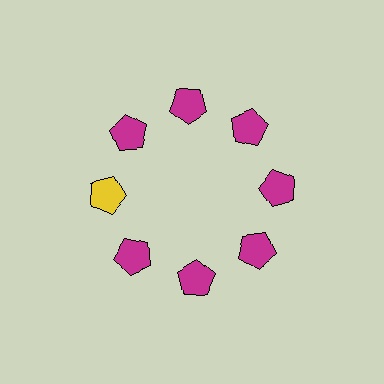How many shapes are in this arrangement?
There are 8 shapes arranged in a ring pattern.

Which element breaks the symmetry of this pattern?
The yellow pentagon at roughly the 9 o'clock position breaks the symmetry. All other shapes are magenta pentagons.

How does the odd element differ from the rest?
It has a different color: yellow instead of magenta.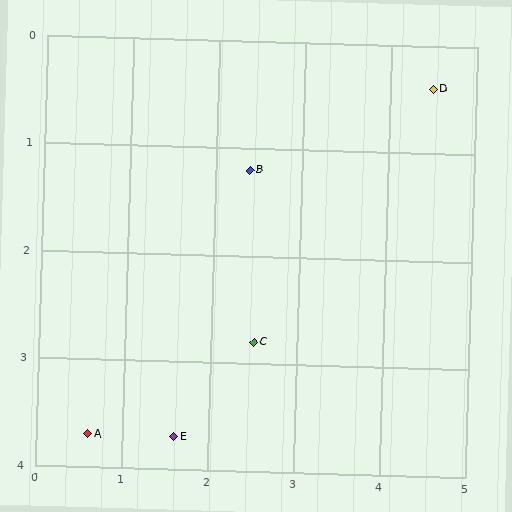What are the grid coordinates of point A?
Point A is at approximately (0.6, 3.7).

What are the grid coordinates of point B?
Point B is at approximately (2.4, 1.2).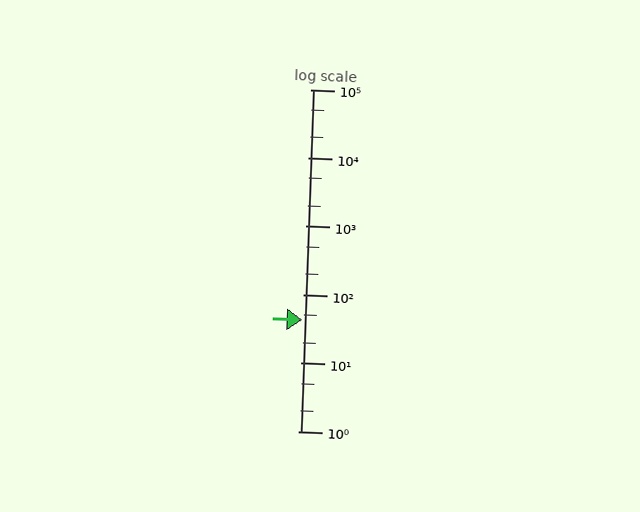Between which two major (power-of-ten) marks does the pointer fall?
The pointer is between 10 and 100.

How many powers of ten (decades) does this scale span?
The scale spans 5 decades, from 1 to 100000.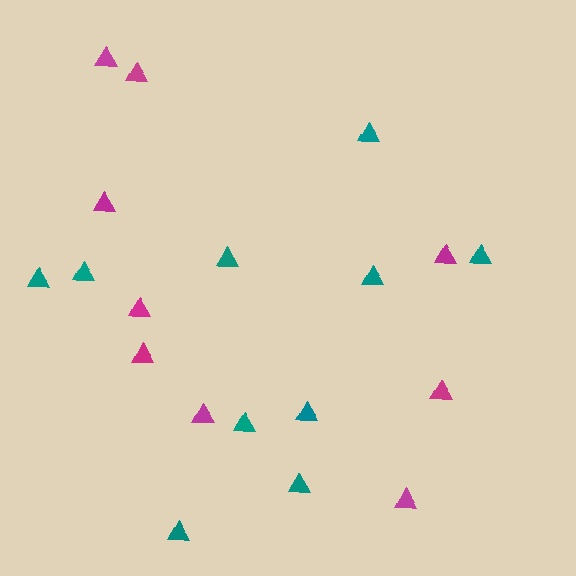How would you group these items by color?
There are 2 groups: one group of teal triangles (10) and one group of magenta triangles (9).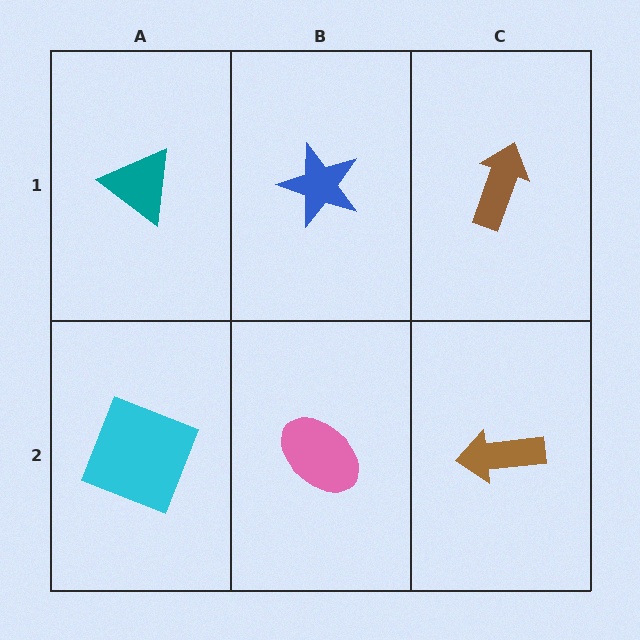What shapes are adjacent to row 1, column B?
A pink ellipse (row 2, column B), a teal triangle (row 1, column A), a brown arrow (row 1, column C).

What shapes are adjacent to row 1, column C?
A brown arrow (row 2, column C), a blue star (row 1, column B).